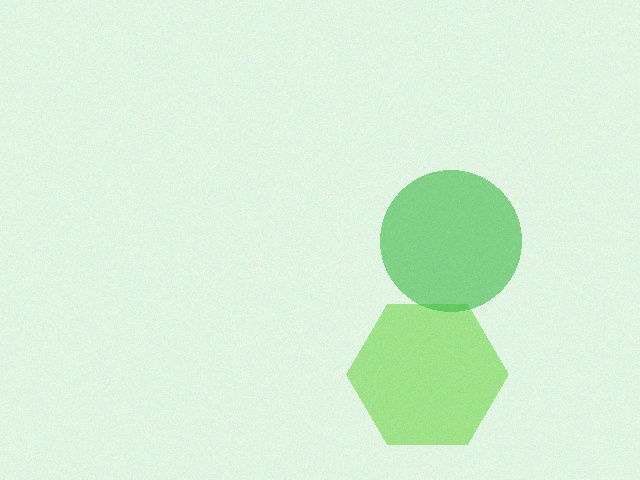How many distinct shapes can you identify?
There are 2 distinct shapes: a lime hexagon, a green circle.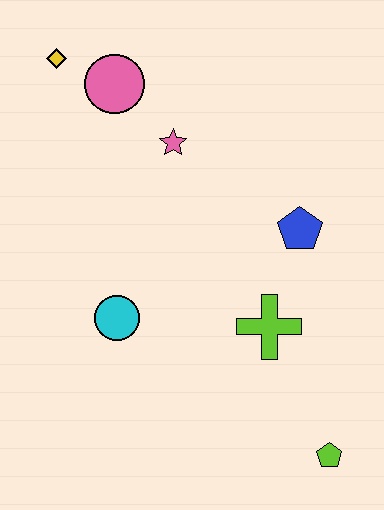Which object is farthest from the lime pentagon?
The yellow diamond is farthest from the lime pentagon.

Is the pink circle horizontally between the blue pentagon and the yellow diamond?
Yes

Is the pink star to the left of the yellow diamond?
No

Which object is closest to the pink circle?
The yellow diamond is closest to the pink circle.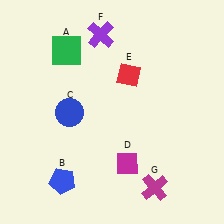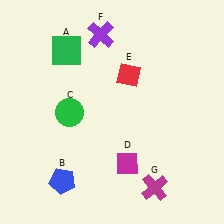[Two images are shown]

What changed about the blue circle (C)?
In Image 1, C is blue. In Image 2, it changed to green.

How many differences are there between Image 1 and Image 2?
There is 1 difference between the two images.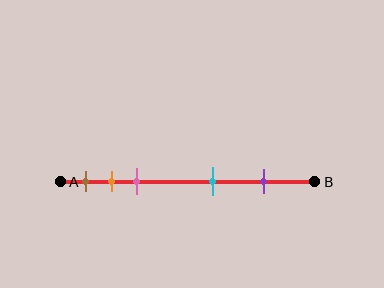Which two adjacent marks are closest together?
The orange and pink marks are the closest adjacent pair.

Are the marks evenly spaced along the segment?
No, the marks are not evenly spaced.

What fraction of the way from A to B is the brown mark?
The brown mark is approximately 10% (0.1) of the way from A to B.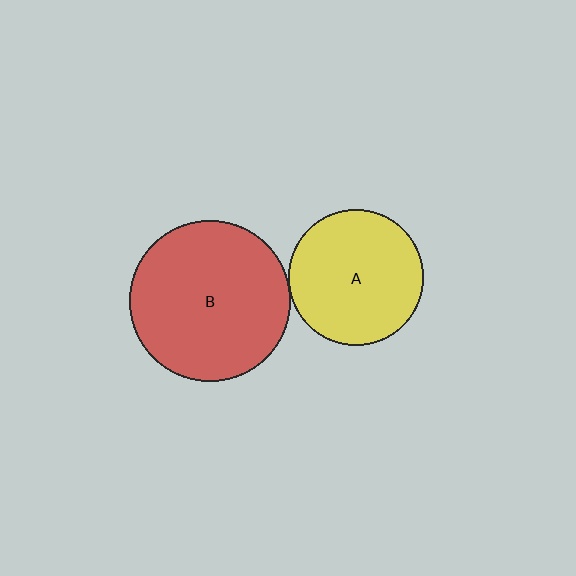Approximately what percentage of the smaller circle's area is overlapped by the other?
Approximately 5%.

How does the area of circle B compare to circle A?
Approximately 1.4 times.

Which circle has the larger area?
Circle B (red).